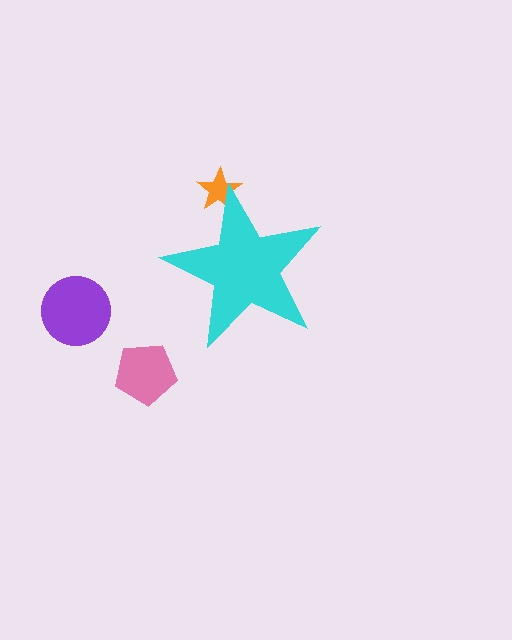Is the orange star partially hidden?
Yes, the orange star is partially hidden behind the cyan star.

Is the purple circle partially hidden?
No, the purple circle is fully visible.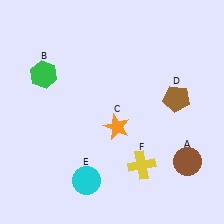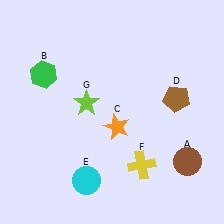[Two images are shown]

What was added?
A lime star (G) was added in Image 2.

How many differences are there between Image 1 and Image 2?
There is 1 difference between the two images.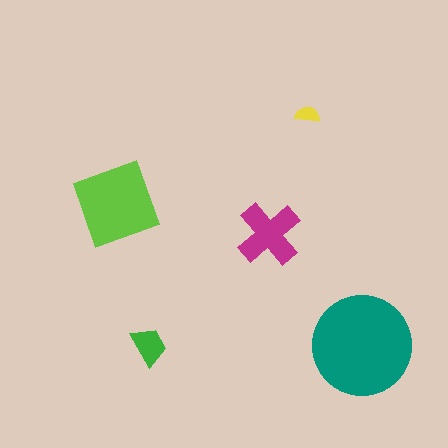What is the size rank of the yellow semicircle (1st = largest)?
5th.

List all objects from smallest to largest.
The yellow semicircle, the green trapezoid, the magenta cross, the lime square, the teal circle.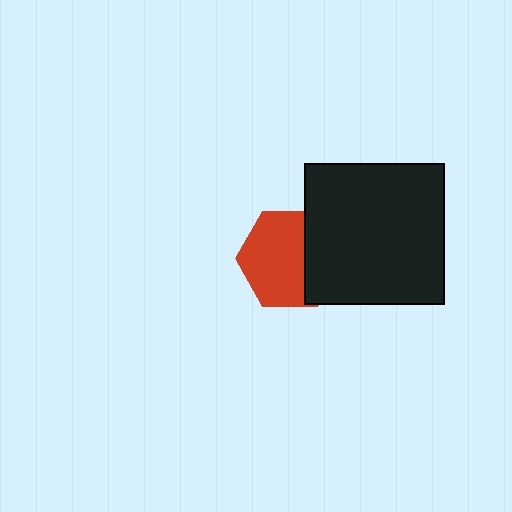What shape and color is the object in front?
The object in front is a black square.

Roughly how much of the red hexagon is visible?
Most of it is visible (roughly 66%).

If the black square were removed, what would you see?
You would see the complete red hexagon.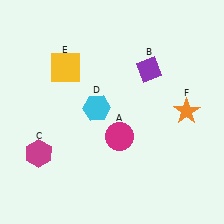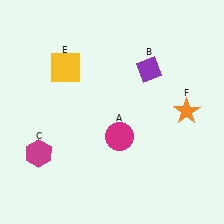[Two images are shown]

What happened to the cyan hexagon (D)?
The cyan hexagon (D) was removed in Image 2. It was in the top-left area of Image 1.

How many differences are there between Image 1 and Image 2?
There is 1 difference between the two images.